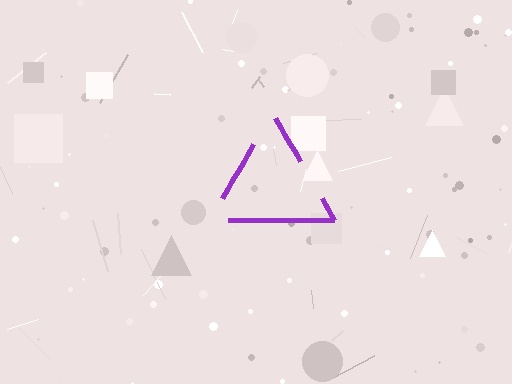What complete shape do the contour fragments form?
The contour fragments form a triangle.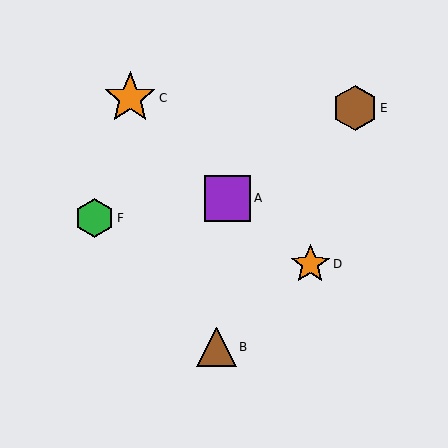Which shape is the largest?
The orange star (labeled C) is the largest.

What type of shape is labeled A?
Shape A is a purple square.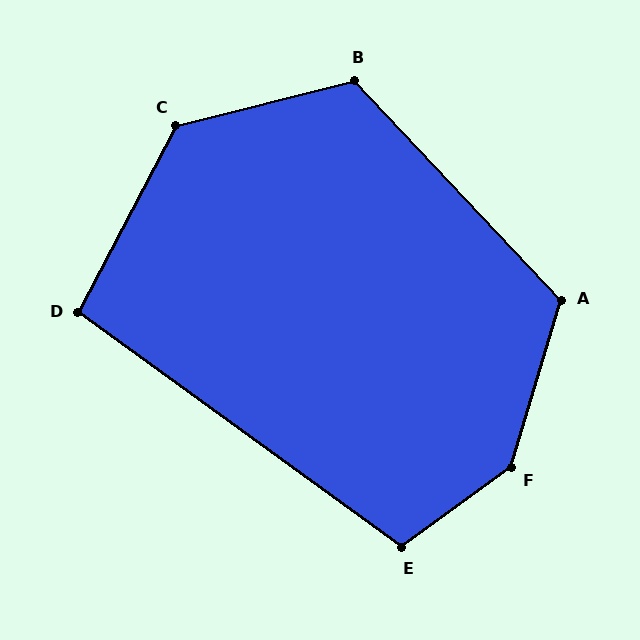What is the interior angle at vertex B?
Approximately 119 degrees (obtuse).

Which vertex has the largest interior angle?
F, at approximately 143 degrees.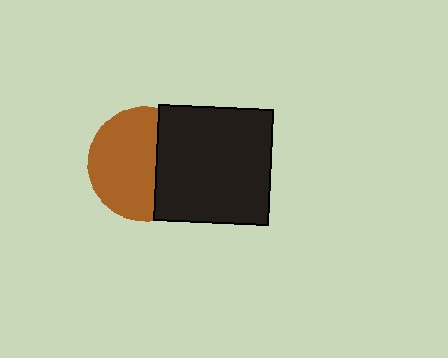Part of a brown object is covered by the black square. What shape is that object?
It is a circle.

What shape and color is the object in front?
The object in front is a black square.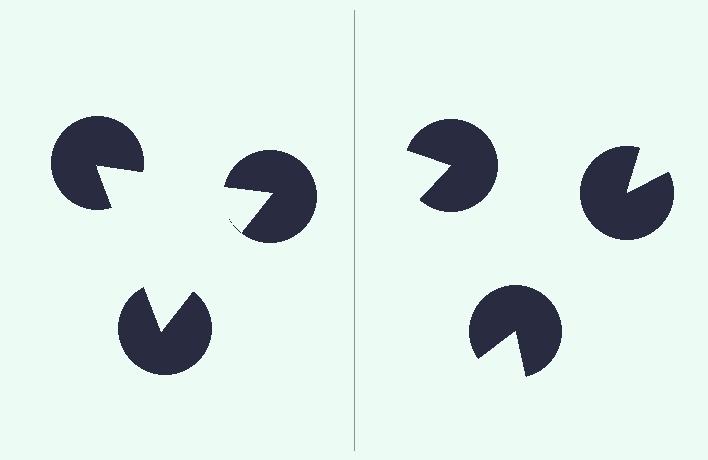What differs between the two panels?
The pac-man discs are positioned identically on both sides; only the wedge orientations differ. On the left they align to a triangle; on the right they are misaligned.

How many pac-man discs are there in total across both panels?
6 — 3 on each side.